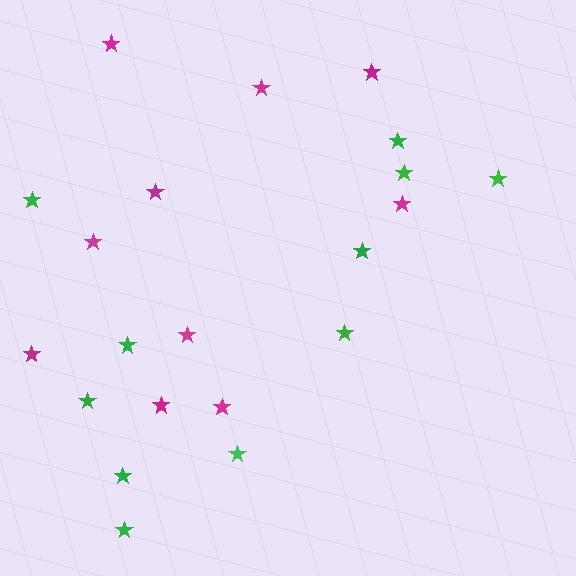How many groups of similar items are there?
There are 2 groups: one group of magenta stars (10) and one group of green stars (11).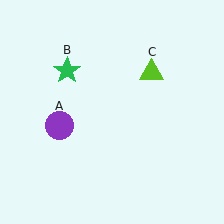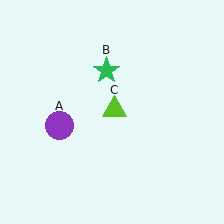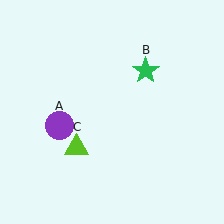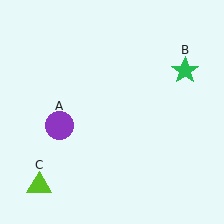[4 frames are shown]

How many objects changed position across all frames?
2 objects changed position: green star (object B), lime triangle (object C).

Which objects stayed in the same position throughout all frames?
Purple circle (object A) remained stationary.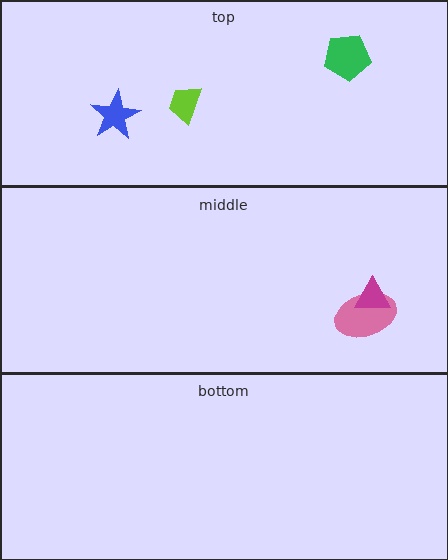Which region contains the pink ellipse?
The middle region.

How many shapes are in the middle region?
2.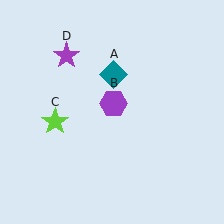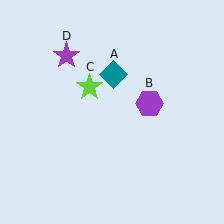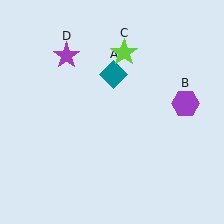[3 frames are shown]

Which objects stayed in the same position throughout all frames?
Teal diamond (object A) and purple star (object D) remained stationary.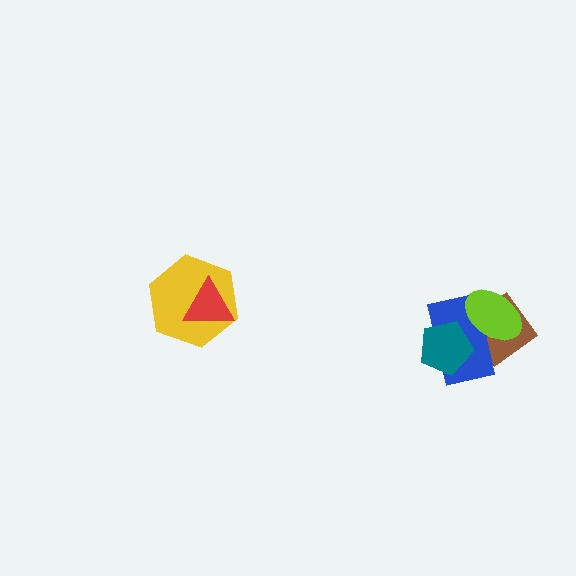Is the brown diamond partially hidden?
Yes, it is partially covered by another shape.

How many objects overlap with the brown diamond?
2 objects overlap with the brown diamond.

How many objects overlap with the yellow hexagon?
1 object overlaps with the yellow hexagon.